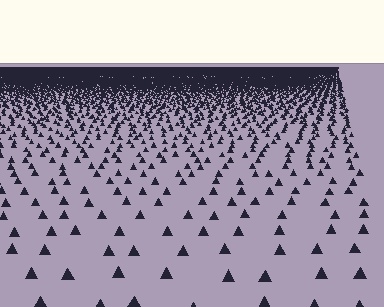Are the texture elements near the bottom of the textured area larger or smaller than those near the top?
Larger. Near the bottom, elements are closer to the viewer and appear at a bigger on-screen size.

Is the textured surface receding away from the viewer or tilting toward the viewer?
The surface is receding away from the viewer. Texture elements get smaller and denser toward the top.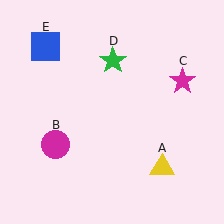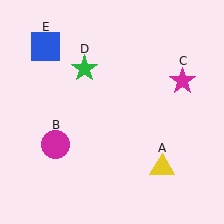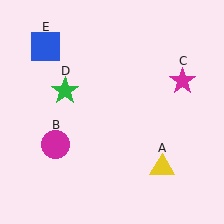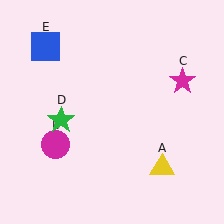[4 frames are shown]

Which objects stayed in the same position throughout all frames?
Yellow triangle (object A) and magenta circle (object B) and magenta star (object C) and blue square (object E) remained stationary.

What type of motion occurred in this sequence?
The green star (object D) rotated counterclockwise around the center of the scene.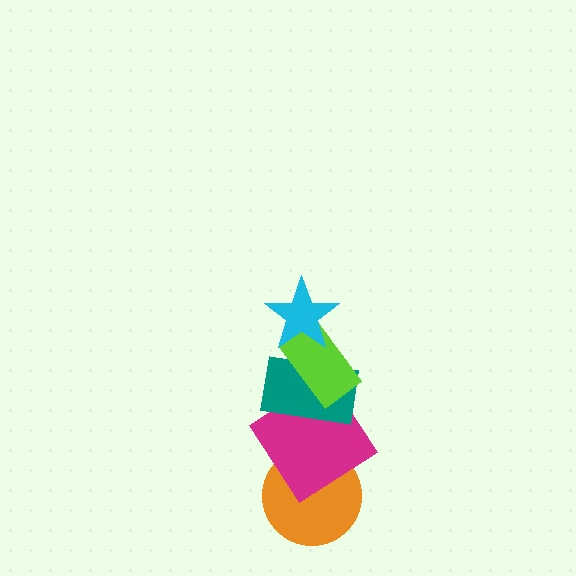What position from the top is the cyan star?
The cyan star is 1st from the top.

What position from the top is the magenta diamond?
The magenta diamond is 4th from the top.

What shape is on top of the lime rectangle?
The cyan star is on top of the lime rectangle.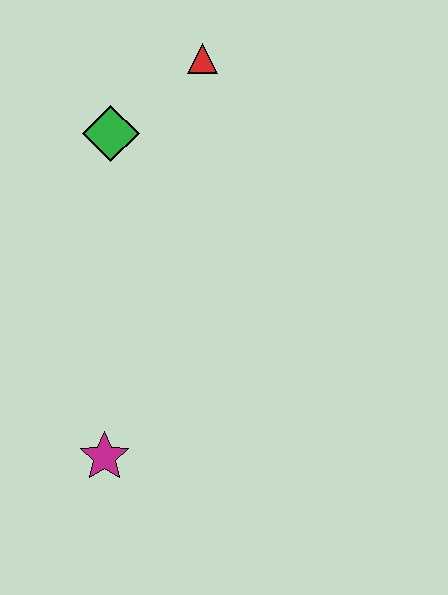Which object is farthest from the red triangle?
The magenta star is farthest from the red triangle.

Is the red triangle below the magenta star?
No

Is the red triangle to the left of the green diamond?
No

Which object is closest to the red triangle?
The green diamond is closest to the red triangle.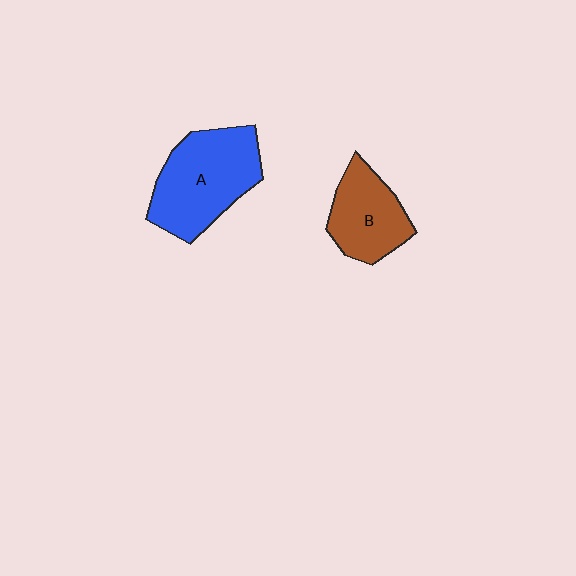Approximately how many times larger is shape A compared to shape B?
Approximately 1.5 times.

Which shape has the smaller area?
Shape B (brown).